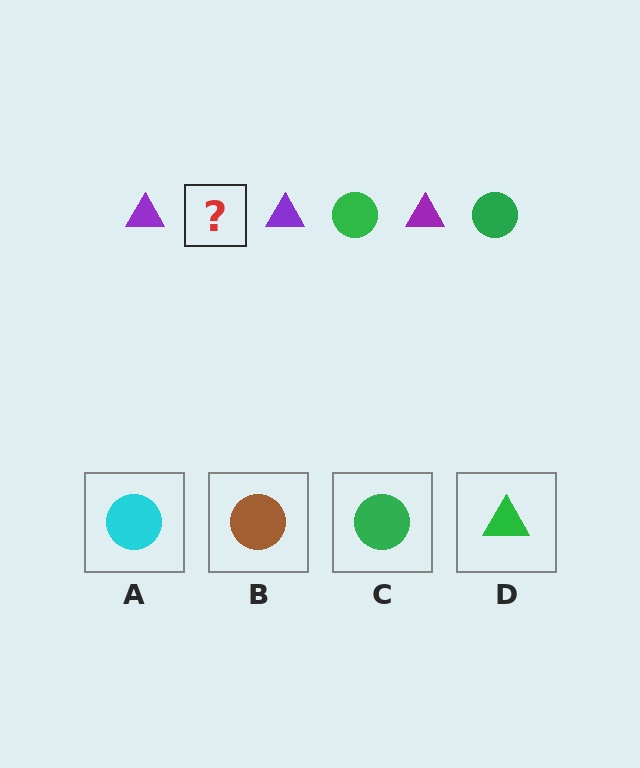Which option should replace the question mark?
Option C.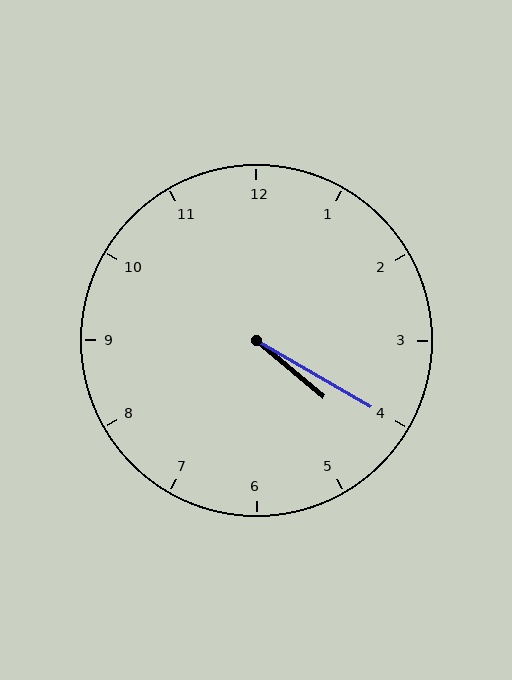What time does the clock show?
4:20.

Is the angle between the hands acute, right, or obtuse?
It is acute.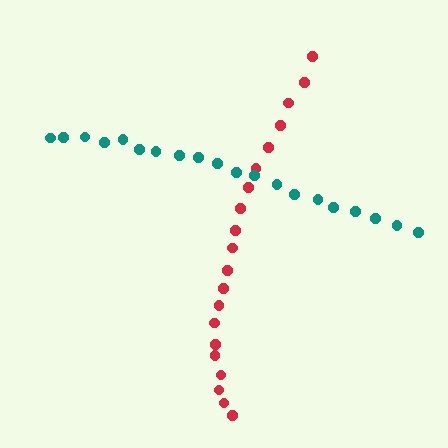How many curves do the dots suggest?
There are 2 distinct paths.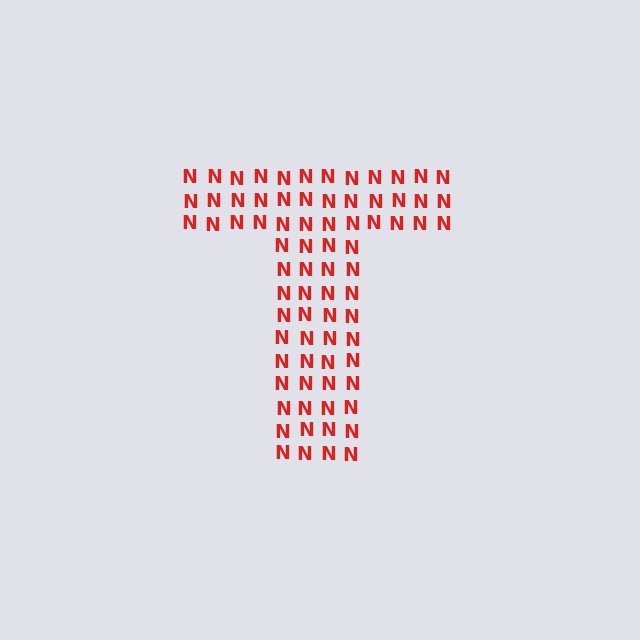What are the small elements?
The small elements are letter N's.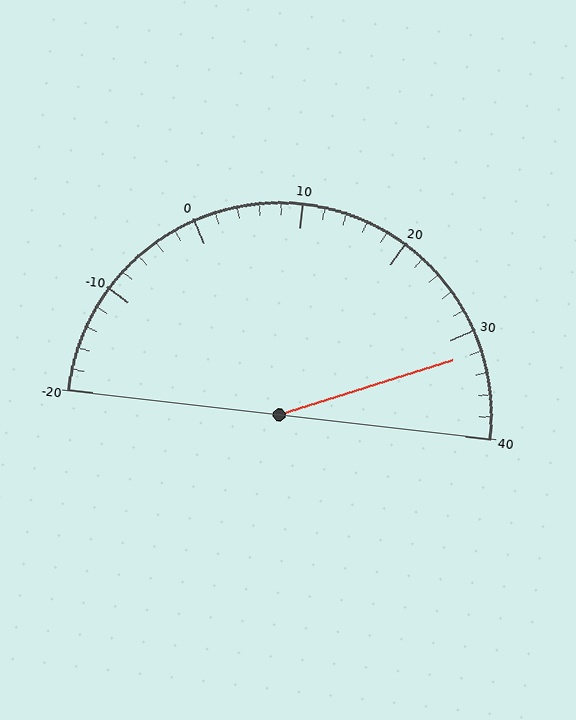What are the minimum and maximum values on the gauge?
The gauge ranges from -20 to 40.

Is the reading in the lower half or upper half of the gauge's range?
The reading is in the upper half of the range (-20 to 40).